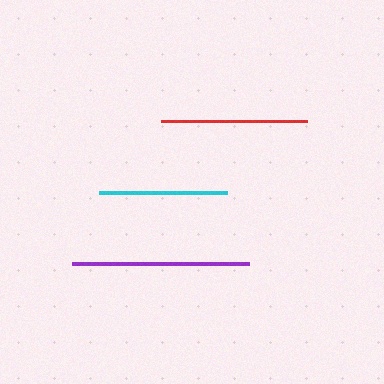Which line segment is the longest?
The purple line is the longest at approximately 177 pixels.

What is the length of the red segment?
The red segment is approximately 146 pixels long.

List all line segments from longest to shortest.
From longest to shortest: purple, red, cyan.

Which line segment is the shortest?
The cyan line is the shortest at approximately 128 pixels.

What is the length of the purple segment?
The purple segment is approximately 177 pixels long.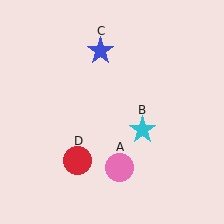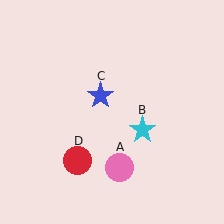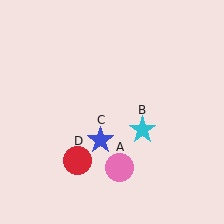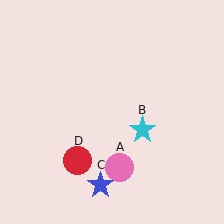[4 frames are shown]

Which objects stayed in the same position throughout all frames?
Pink circle (object A) and cyan star (object B) and red circle (object D) remained stationary.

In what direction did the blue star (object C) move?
The blue star (object C) moved down.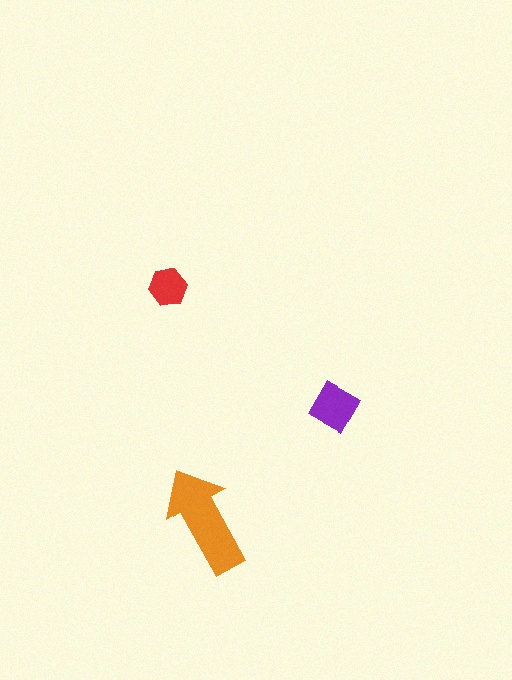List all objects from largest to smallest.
The orange arrow, the purple diamond, the red hexagon.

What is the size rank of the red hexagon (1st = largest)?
3rd.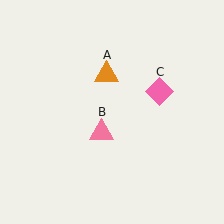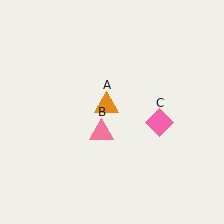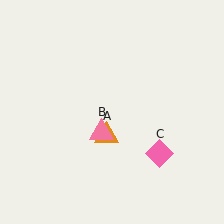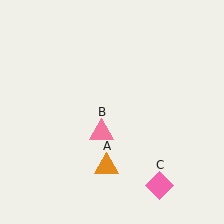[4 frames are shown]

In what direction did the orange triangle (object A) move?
The orange triangle (object A) moved down.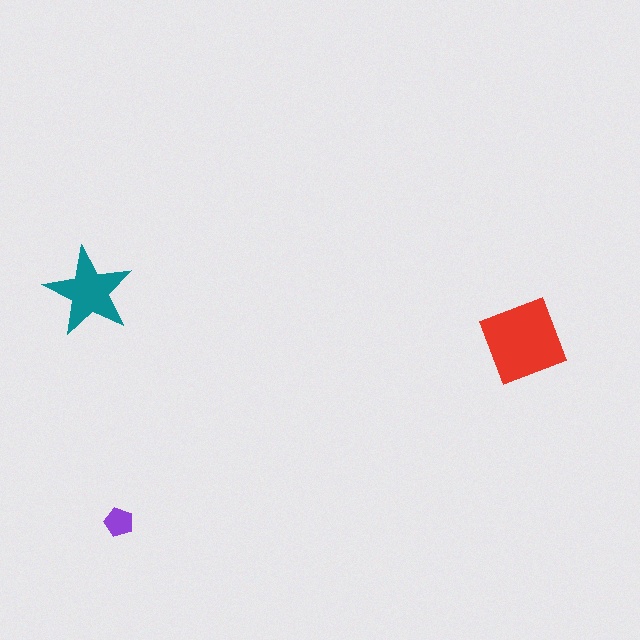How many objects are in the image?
There are 3 objects in the image.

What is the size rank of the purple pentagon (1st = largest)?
3rd.